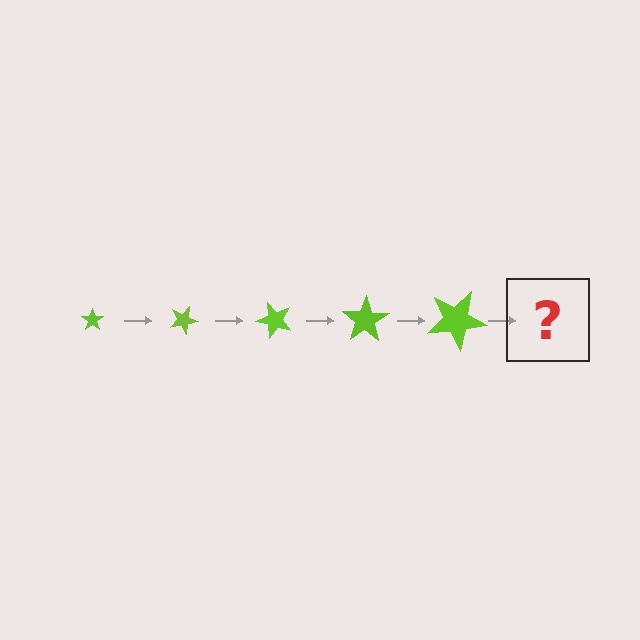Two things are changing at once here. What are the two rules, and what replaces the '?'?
The two rules are that the star grows larger each step and it rotates 25 degrees each step. The '?' should be a star, larger than the previous one and rotated 125 degrees from the start.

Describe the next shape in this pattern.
It should be a star, larger than the previous one and rotated 125 degrees from the start.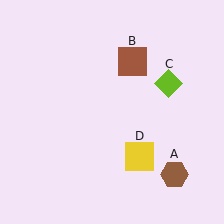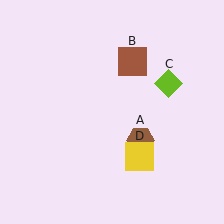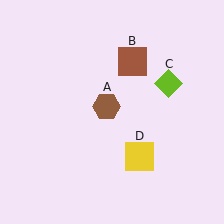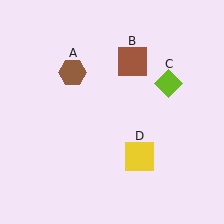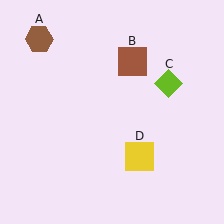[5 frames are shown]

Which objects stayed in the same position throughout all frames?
Brown square (object B) and lime diamond (object C) and yellow square (object D) remained stationary.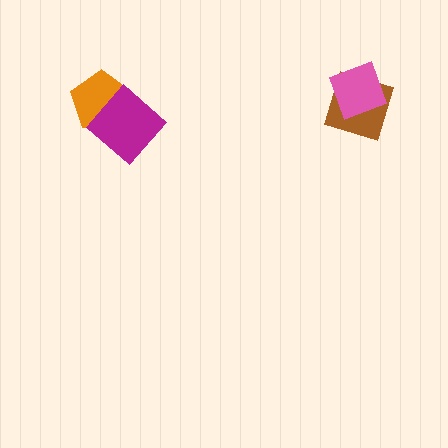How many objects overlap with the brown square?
1 object overlaps with the brown square.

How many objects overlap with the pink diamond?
1 object overlaps with the pink diamond.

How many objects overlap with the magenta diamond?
1 object overlaps with the magenta diamond.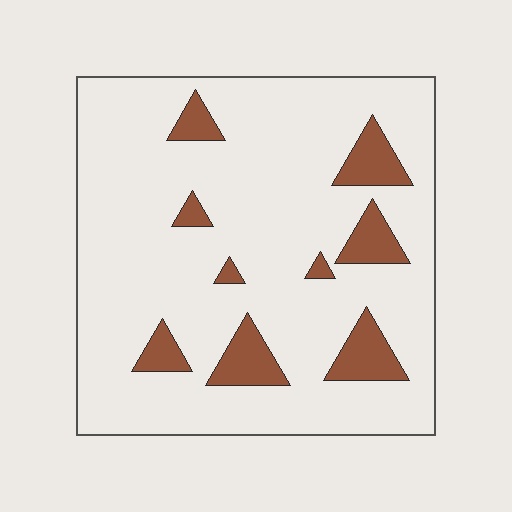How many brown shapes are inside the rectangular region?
9.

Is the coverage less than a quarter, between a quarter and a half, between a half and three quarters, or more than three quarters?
Less than a quarter.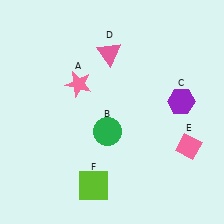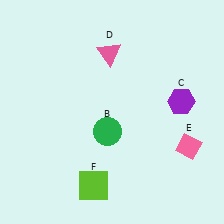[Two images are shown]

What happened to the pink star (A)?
The pink star (A) was removed in Image 2. It was in the top-left area of Image 1.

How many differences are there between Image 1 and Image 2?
There is 1 difference between the two images.